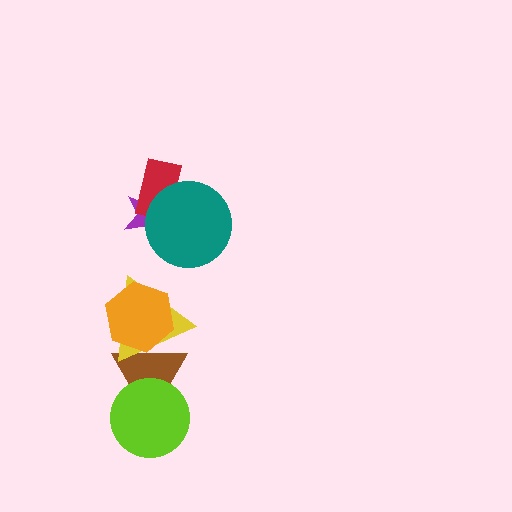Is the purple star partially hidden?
Yes, it is partially covered by another shape.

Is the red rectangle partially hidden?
Yes, it is partially covered by another shape.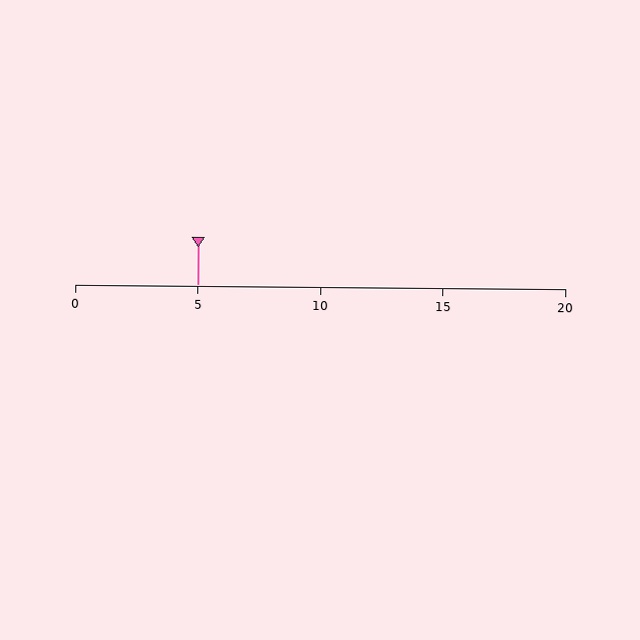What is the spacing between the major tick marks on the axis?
The major ticks are spaced 5 apart.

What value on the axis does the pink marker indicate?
The marker indicates approximately 5.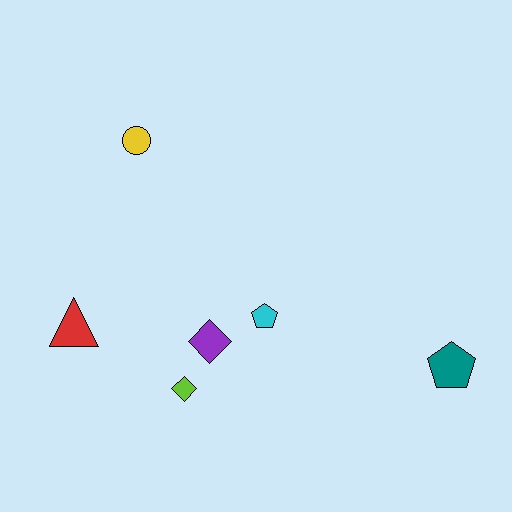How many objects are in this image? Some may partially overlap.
There are 6 objects.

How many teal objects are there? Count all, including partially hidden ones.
There is 1 teal object.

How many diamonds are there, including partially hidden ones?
There are 2 diamonds.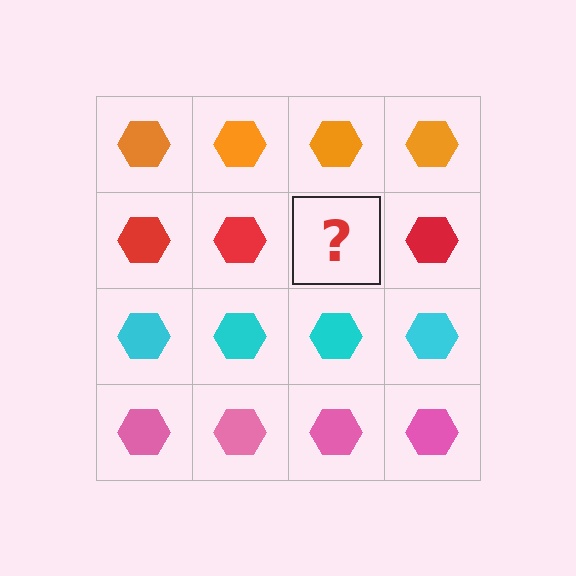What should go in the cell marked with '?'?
The missing cell should contain a red hexagon.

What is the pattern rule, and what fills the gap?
The rule is that each row has a consistent color. The gap should be filled with a red hexagon.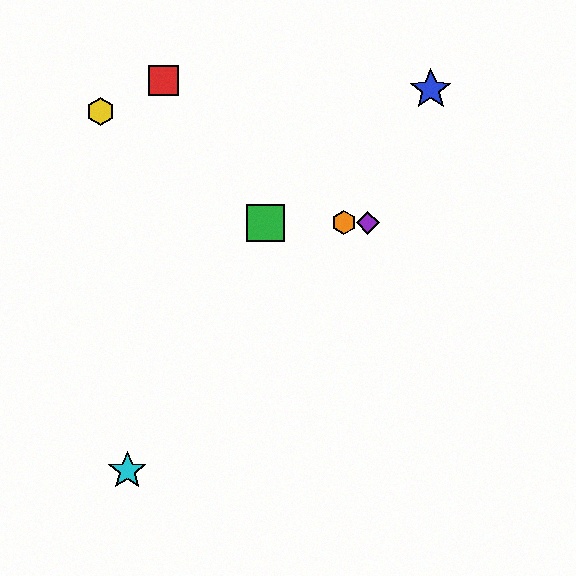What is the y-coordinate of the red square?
The red square is at y≈80.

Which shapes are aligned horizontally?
The green square, the purple diamond, the orange hexagon are aligned horizontally.